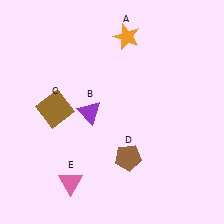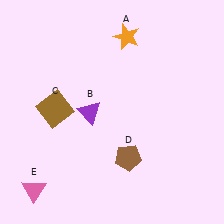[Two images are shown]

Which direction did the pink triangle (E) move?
The pink triangle (E) moved left.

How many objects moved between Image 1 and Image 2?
1 object moved between the two images.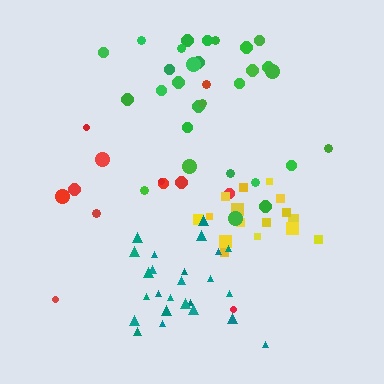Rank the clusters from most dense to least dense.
yellow, teal, green, red.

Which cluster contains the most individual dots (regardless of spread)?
Green (29).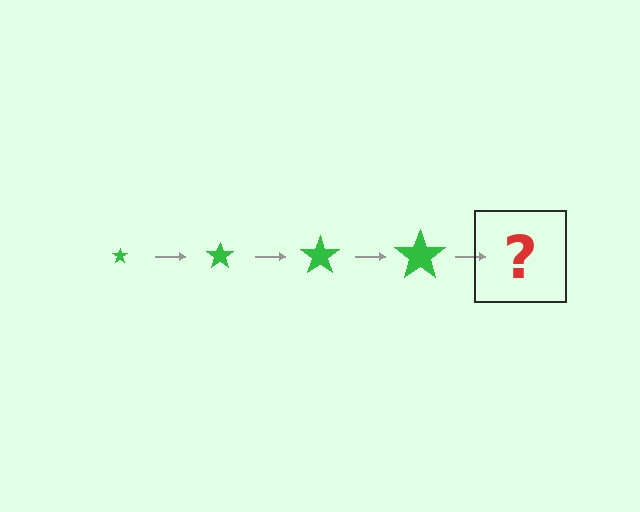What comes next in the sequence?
The next element should be a green star, larger than the previous one.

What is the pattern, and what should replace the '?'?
The pattern is that the star gets progressively larger each step. The '?' should be a green star, larger than the previous one.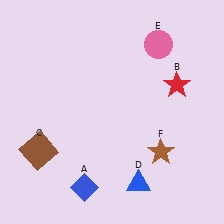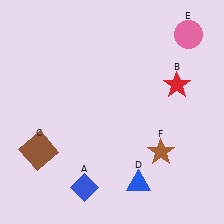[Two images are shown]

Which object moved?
The pink circle (E) moved right.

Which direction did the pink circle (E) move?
The pink circle (E) moved right.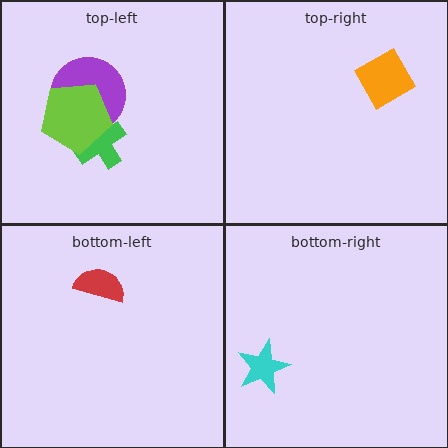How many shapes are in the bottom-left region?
1.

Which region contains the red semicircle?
The bottom-left region.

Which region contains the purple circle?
The top-left region.